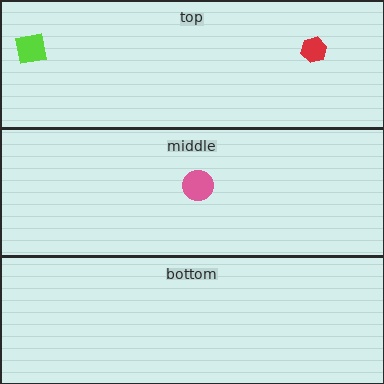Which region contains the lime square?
The top region.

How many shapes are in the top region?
2.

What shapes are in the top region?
The red hexagon, the lime square.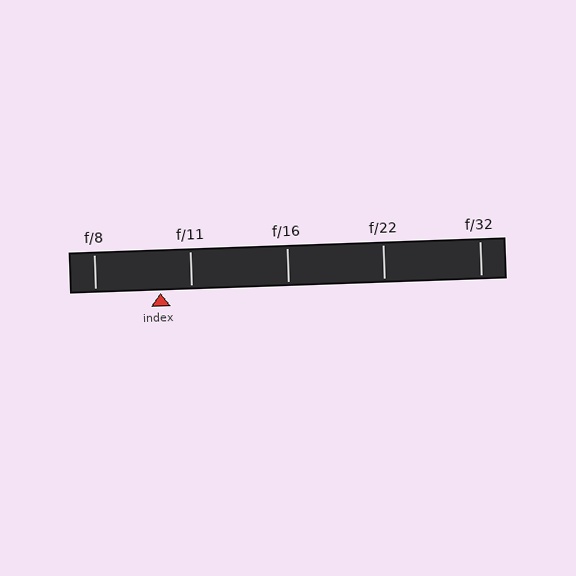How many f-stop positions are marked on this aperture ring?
There are 5 f-stop positions marked.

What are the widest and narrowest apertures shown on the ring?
The widest aperture shown is f/8 and the narrowest is f/32.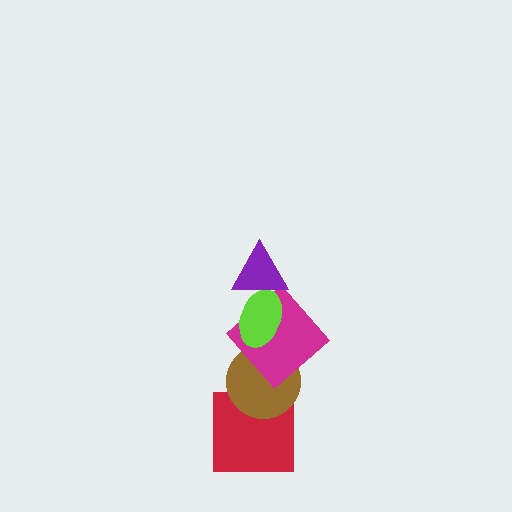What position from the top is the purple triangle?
The purple triangle is 1st from the top.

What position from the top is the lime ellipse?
The lime ellipse is 2nd from the top.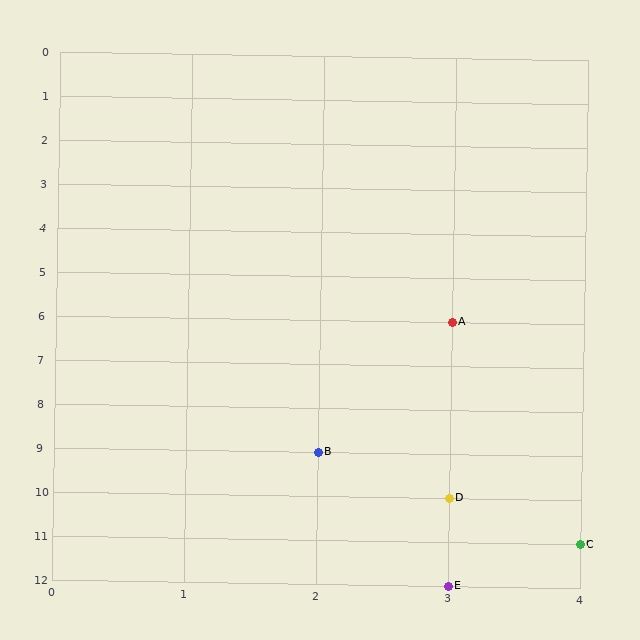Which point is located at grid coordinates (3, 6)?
Point A is at (3, 6).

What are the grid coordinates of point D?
Point D is at grid coordinates (3, 10).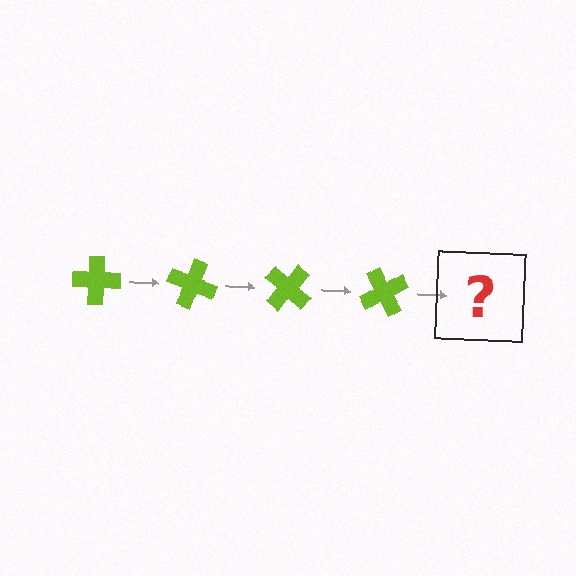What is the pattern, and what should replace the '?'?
The pattern is that the cross rotates 20 degrees each step. The '?' should be a lime cross rotated 80 degrees.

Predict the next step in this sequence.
The next step is a lime cross rotated 80 degrees.